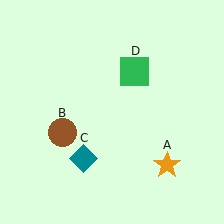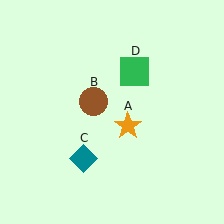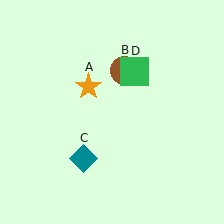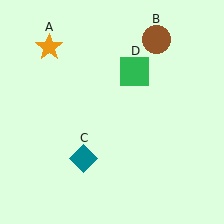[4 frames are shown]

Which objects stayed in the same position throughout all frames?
Teal diamond (object C) and green square (object D) remained stationary.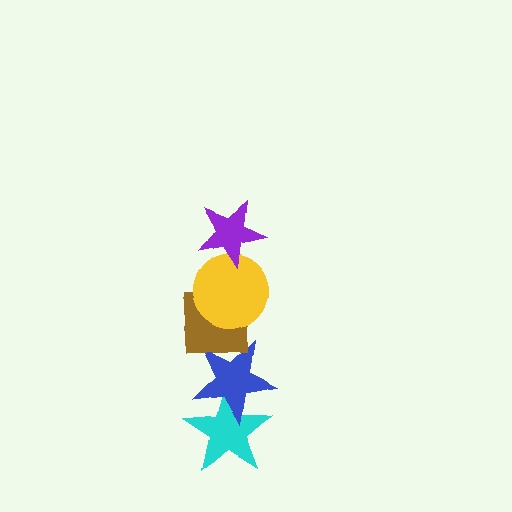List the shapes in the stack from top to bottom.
From top to bottom: the purple star, the yellow circle, the brown square, the blue star, the cyan star.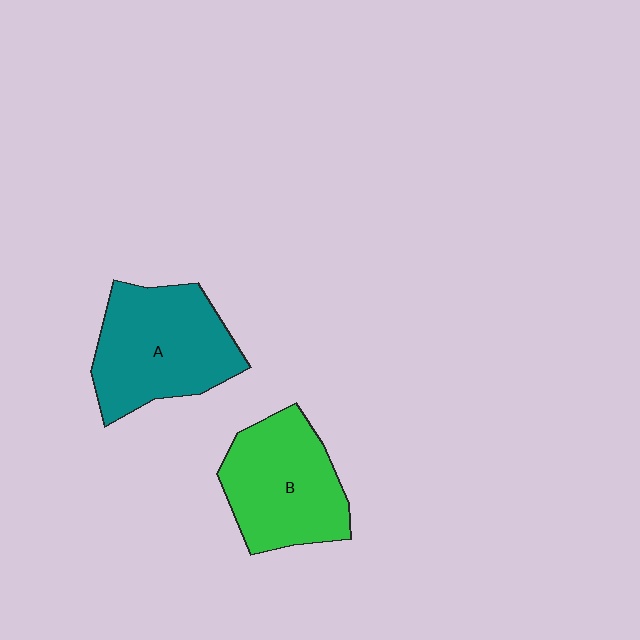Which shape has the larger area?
Shape A (teal).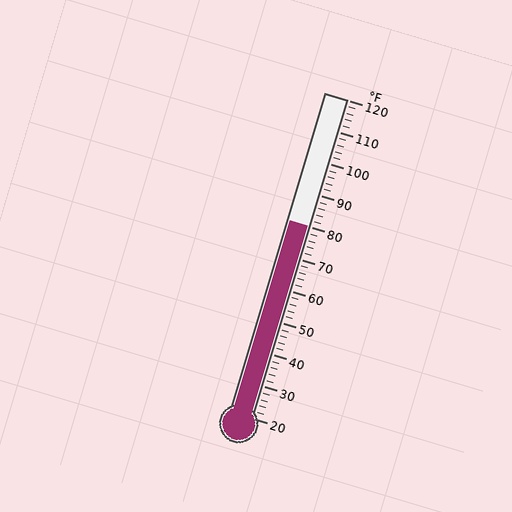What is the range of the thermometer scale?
The thermometer scale ranges from 20°F to 120°F.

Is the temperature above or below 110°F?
The temperature is below 110°F.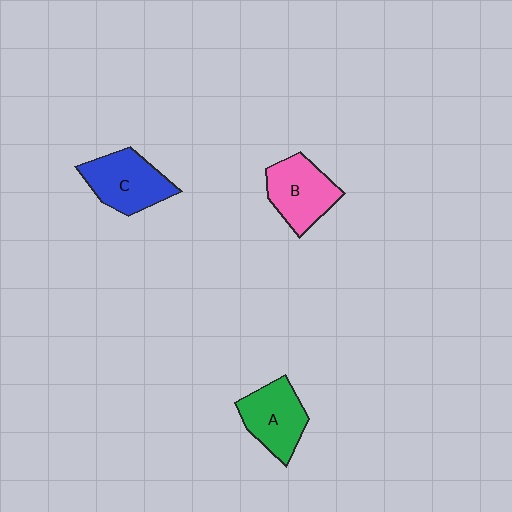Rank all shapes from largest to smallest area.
From largest to smallest: C (blue), B (pink), A (green).